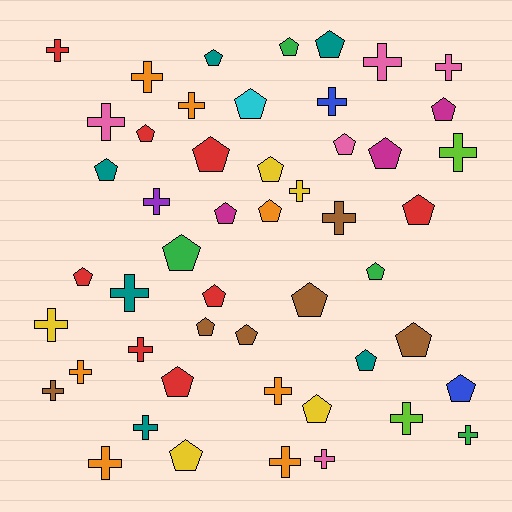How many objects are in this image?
There are 50 objects.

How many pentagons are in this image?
There are 27 pentagons.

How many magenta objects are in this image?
There are 3 magenta objects.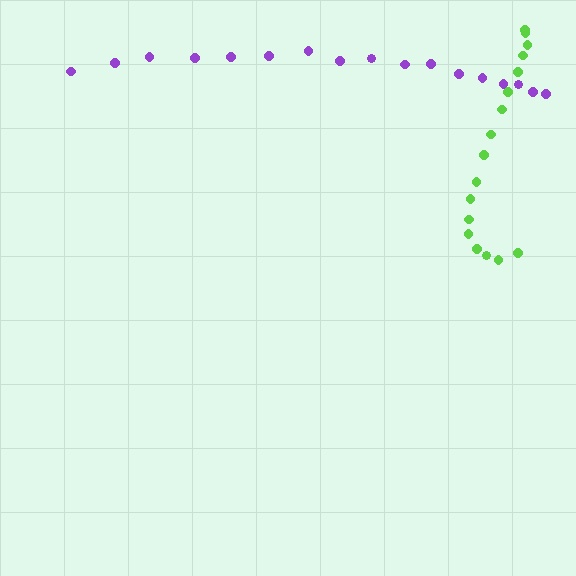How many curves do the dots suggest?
There are 2 distinct paths.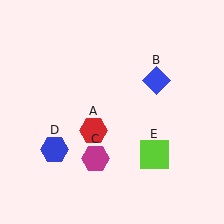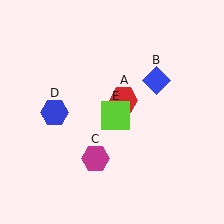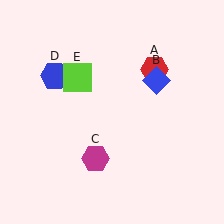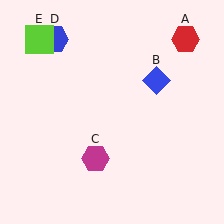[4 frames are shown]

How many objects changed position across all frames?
3 objects changed position: red hexagon (object A), blue hexagon (object D), lime square (object E).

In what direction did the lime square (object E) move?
The lime square (object E) moved up and to the left.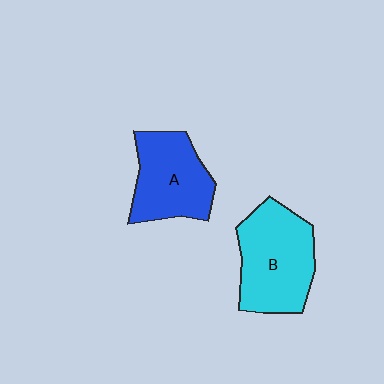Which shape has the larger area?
Shape B (cyan).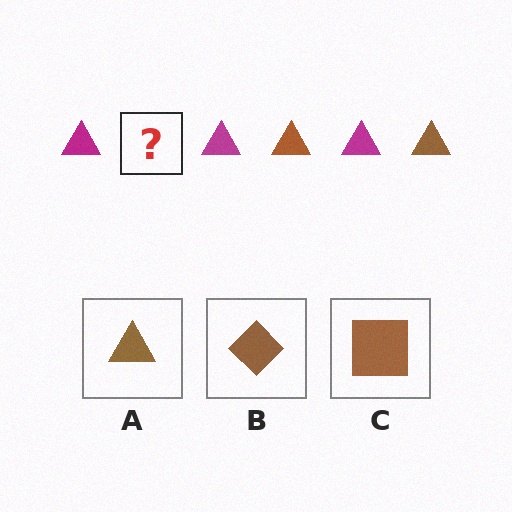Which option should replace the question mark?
Option A.